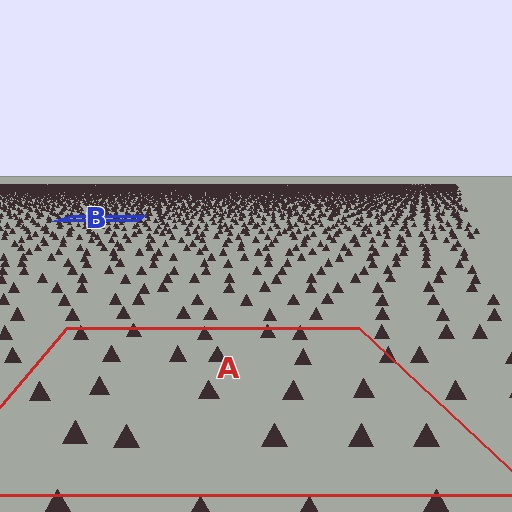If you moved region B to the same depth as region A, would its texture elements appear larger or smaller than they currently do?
They would appear larger. At a closer depth, the same texture elements are projected at a bigger on-screen size.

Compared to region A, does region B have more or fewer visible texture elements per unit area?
Region B has more texture elements per unit area — they are packed more densely because it is farther away.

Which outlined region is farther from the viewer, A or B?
Region B is farther from the viewer — the texture elements inside it appear smaller and more densely packed.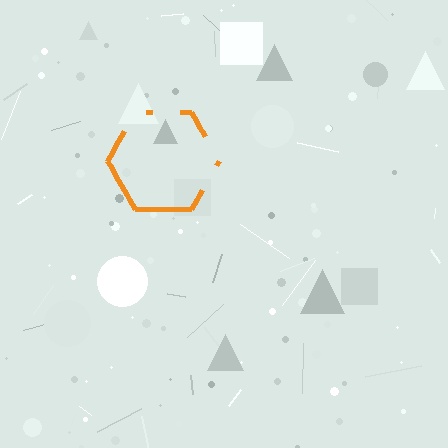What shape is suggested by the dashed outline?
The dashed outline suggests a hexagon.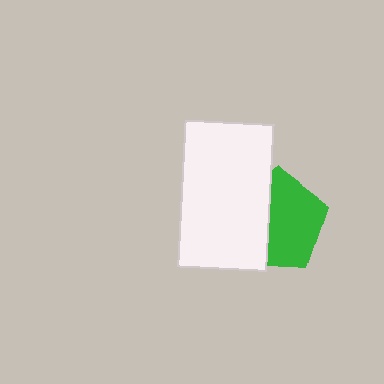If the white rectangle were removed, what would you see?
You would see the complete green pentagon.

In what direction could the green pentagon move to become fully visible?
The green pentagon could move right. That would shift it out from behind the white rectangle entirely.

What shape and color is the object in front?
The object in front is a white rectangle.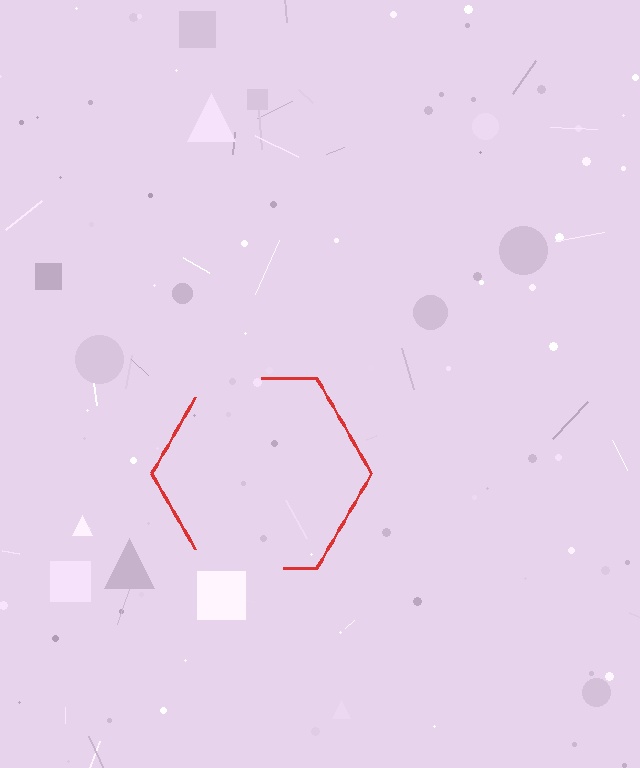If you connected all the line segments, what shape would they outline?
They would outline a hexagon.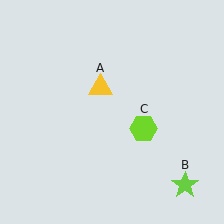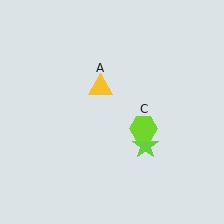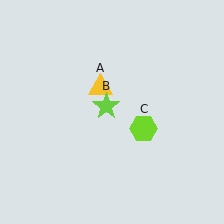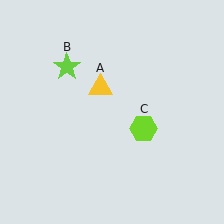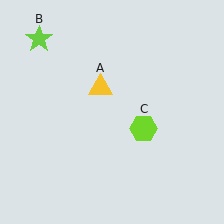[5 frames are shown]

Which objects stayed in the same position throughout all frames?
Yellow triangle (object A) and lime hexagon (object C) remained stationary.